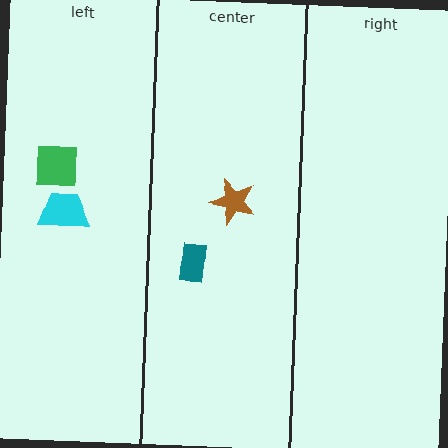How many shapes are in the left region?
2.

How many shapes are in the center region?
2.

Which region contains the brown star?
The center region.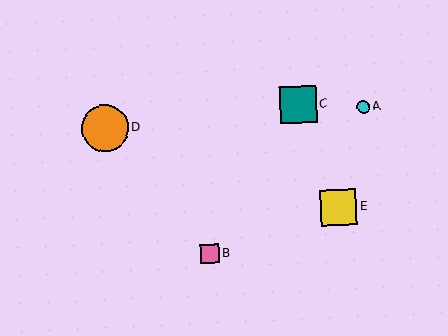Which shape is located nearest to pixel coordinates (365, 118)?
The cyan circle (labeled A) at (363, 107) is nearest to that location.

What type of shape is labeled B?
Shape B is a pink square.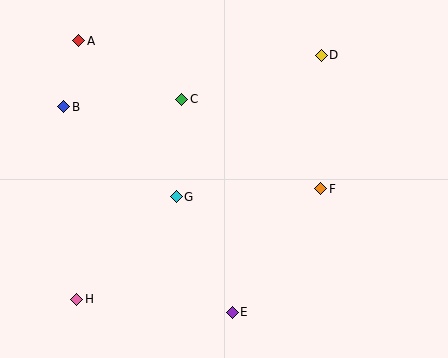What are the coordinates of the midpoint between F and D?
The midpoint between F and D is at (321, 122).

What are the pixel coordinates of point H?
Point H is at (76, 299).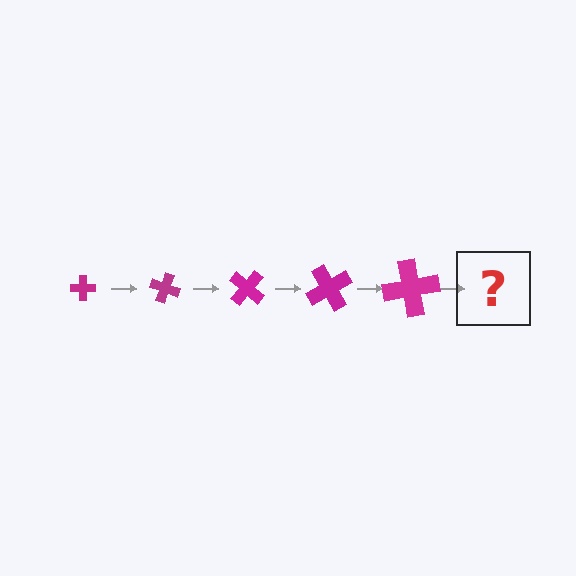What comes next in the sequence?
The next element should be a cross, larger than the previous one and rotated 100 degrees from the start.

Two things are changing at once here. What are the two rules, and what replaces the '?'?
The two rules are that the cross grows larger each step and it rotates 20 degrees each step. The '?' should be a cross, larger than the previous one and rotated 100 degrees from the start.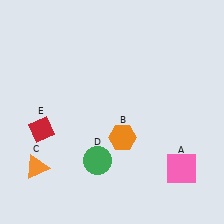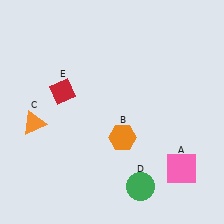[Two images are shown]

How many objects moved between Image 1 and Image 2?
3 objects moved between the two images.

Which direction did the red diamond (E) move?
The red diamond (E) moved up.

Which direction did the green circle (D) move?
The green circle (D) moved right.